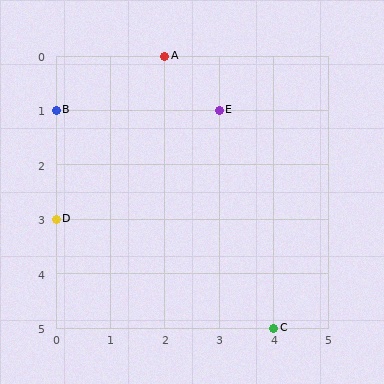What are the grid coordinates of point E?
Point E is at grid coordinates (3, 1).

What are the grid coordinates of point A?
Point A is at grid coordinates (2, 0).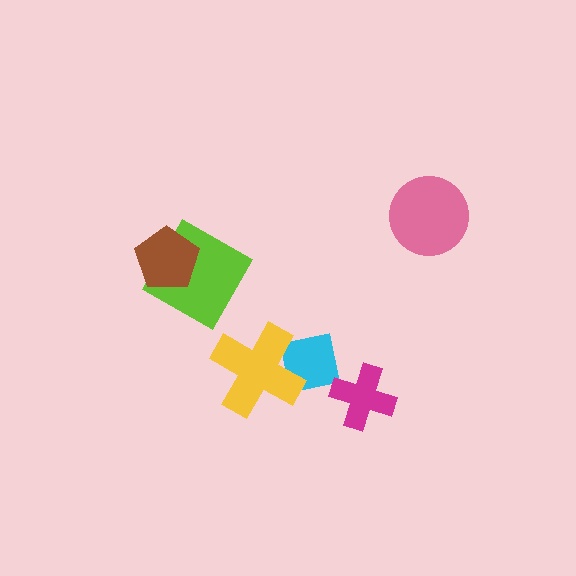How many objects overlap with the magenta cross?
0 objects overlap with the magenta cross.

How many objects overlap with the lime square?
1 object overlaps with the lime square.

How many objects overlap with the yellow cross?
1 object overlaps with the yellow cross.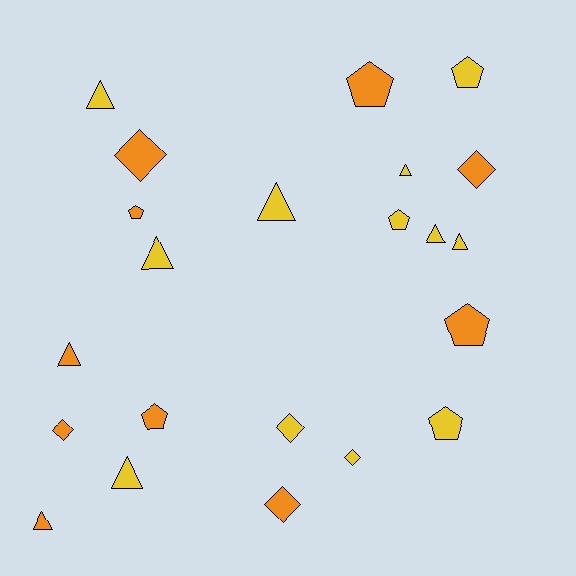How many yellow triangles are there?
There are 7 yellow triangles.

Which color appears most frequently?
Yellow, with 12 objects.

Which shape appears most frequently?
Triangle, with 9 objects.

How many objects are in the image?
There are 22 objects.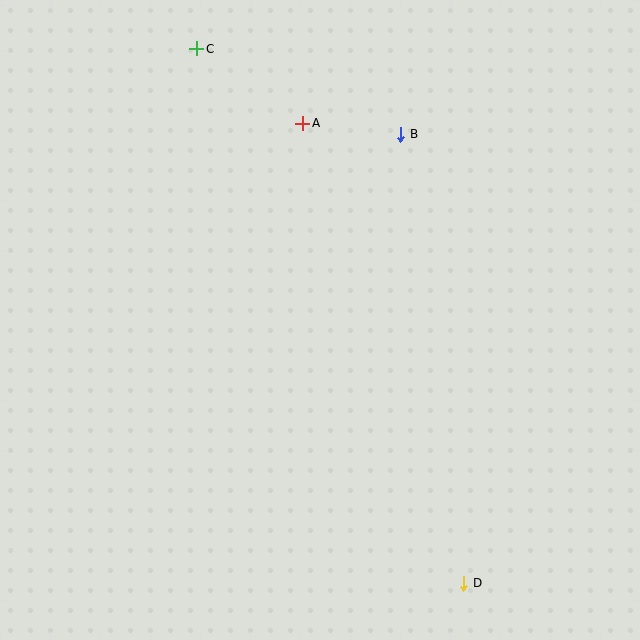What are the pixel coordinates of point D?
Point D is at (464, 583).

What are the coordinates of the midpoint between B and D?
The midpoint between B and D is at (432, 359).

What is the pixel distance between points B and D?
The distance between B and D is 453 pixels.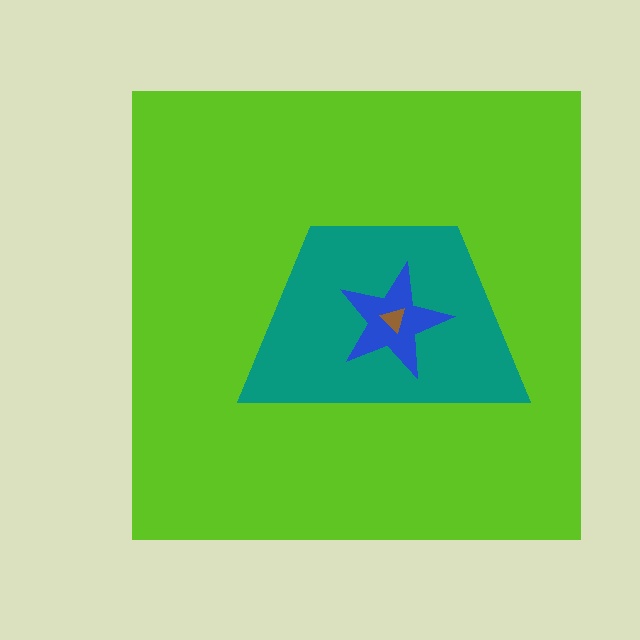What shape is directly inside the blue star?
The brown triangle.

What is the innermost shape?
The brown triangle.